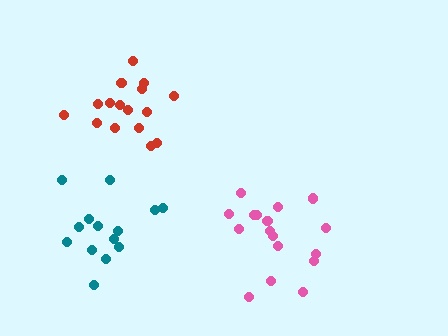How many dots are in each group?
Group 1: 17 dots, Group 2: 14 dots, Group 3: 16 dots (47 total).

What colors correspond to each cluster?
The clusters are colored: pink, teal, red.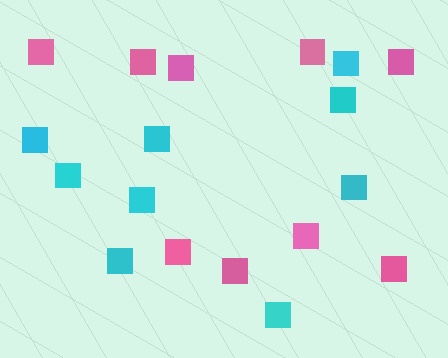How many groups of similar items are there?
There are 2 groups: one group of pink squares (9) and one group of cyan squares (9).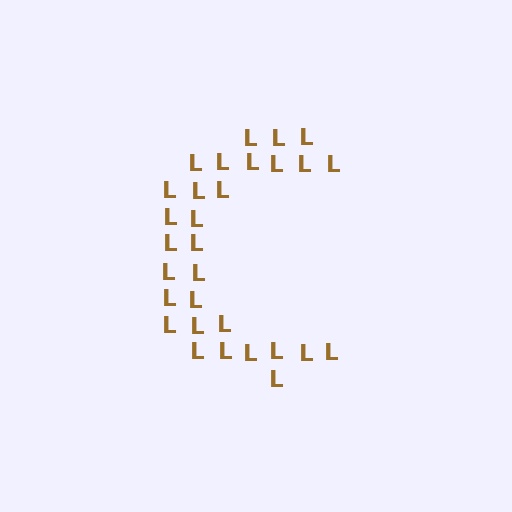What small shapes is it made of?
It is made of small letter L's.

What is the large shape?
The large shape is the letter C.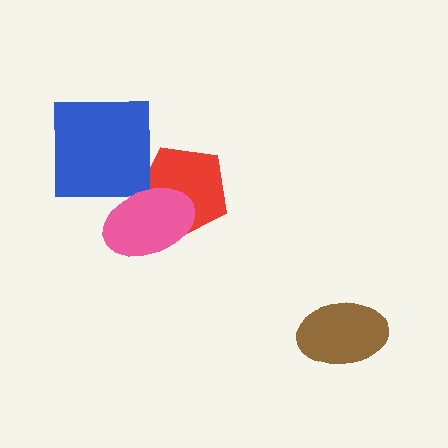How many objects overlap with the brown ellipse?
0 objects overlap with the brown ellipse.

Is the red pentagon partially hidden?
Yes, it is partially covered by another shape.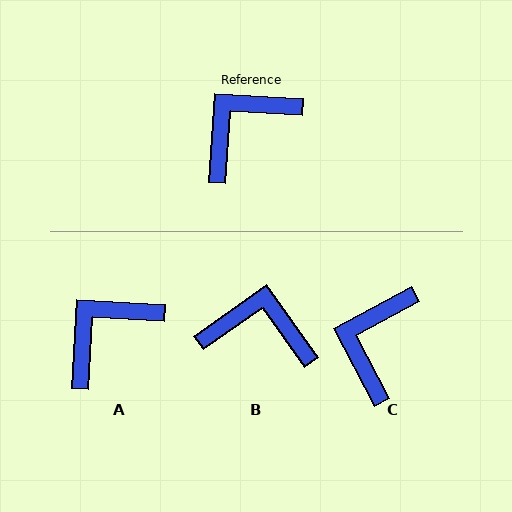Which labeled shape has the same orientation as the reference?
A.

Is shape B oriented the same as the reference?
No, it is off by about 51 degrees.